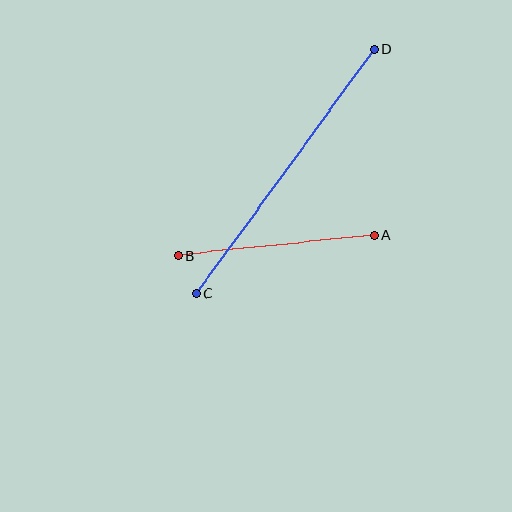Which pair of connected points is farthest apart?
Points C and D are farthest apart.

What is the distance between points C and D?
The distance is approximately 302 pixels.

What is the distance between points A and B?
The distance is approximately 197 pixels.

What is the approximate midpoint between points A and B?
The midpoint is at approximately (276, 245) pixels.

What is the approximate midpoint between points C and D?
The midpoint is at approximately (285, 171) pixels.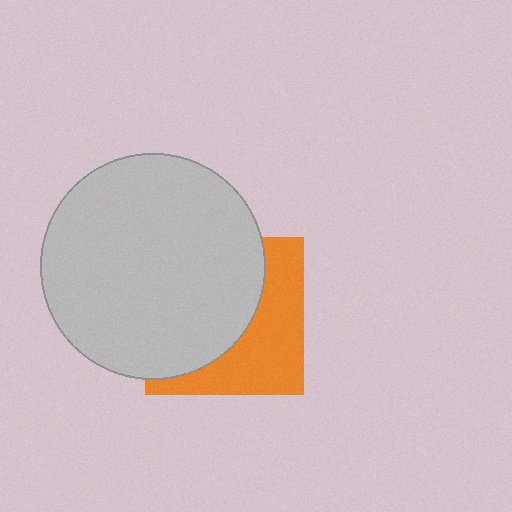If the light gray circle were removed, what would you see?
You would see the complete orange square.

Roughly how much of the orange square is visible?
A small part of it is visible (roughly 42%).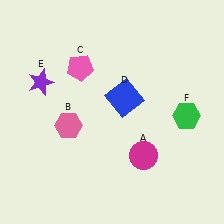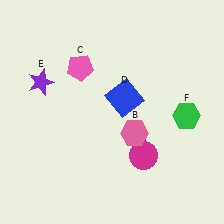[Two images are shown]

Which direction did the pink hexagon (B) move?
The pink hexagon (B) moved right.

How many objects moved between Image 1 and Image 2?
1 object moved between the two images.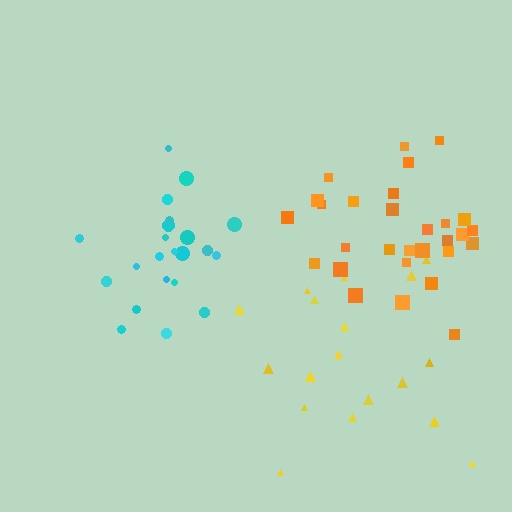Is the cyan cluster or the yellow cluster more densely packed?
Cyan.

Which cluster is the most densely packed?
Cyan.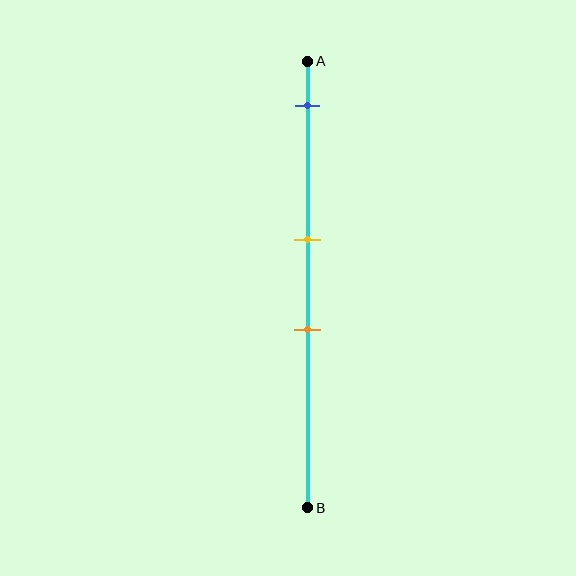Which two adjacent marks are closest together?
The yellow and orange marks are the closest adjacent pair.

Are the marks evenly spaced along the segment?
No, the marks are not evenly spaced.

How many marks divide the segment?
There are 3 marks dividing the segment.